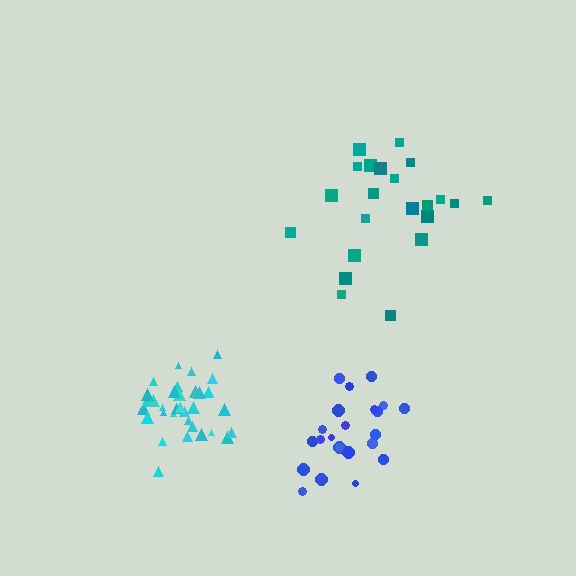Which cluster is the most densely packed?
Cyan.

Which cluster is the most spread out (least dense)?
Teal.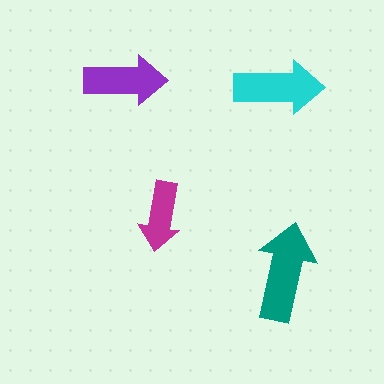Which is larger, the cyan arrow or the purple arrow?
The cyan one.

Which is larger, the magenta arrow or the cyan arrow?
The cyan one.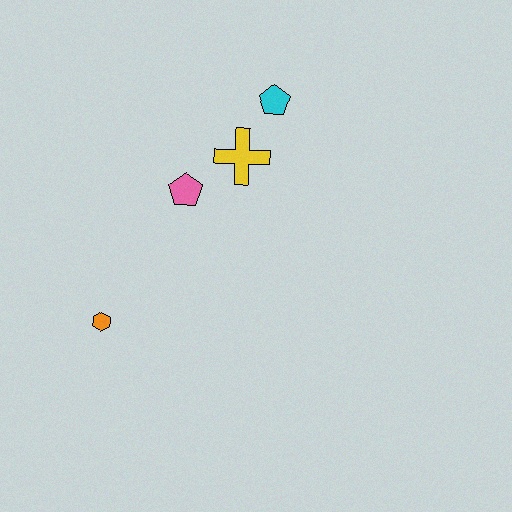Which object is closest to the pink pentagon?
The yellow cross is closest to the pink pentagon.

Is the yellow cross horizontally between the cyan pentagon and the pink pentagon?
Yes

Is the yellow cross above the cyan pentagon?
No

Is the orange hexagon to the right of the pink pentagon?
No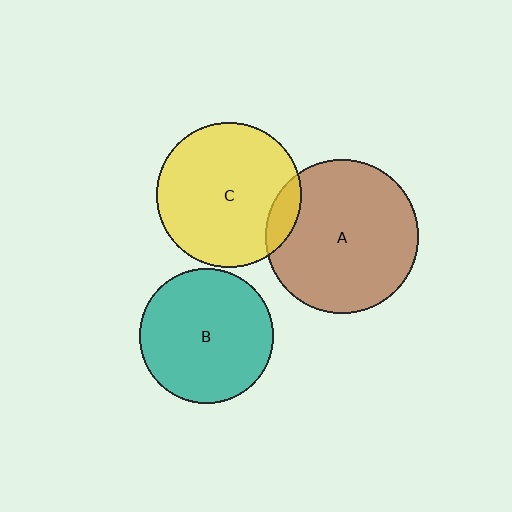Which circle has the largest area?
Circle A (brown).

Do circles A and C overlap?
Yes.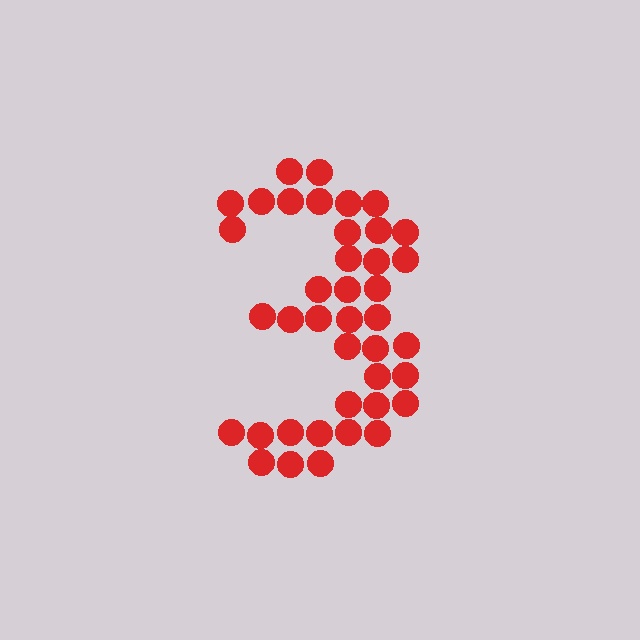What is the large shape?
The large shape is the digit 3.